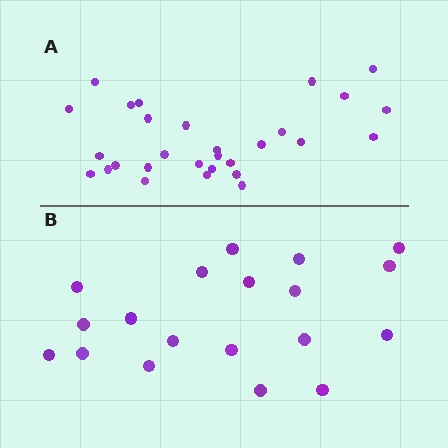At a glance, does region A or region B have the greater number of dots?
Region A (the top region) has more dots.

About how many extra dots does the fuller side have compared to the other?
Region A has roughly 10 or so more dots than region B.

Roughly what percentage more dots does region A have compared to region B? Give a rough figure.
About 55% more.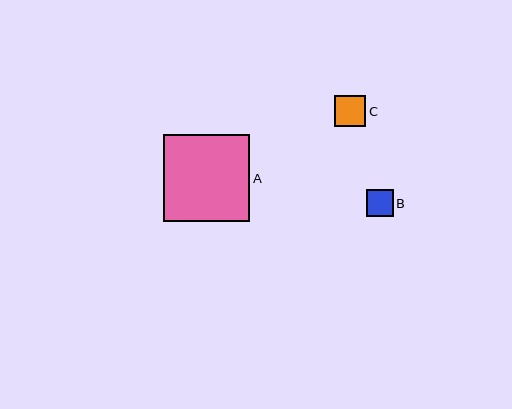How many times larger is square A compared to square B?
Square A is approximately 3.2 times the size of square B.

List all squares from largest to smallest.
From largest to smallest: A, C, B.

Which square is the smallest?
Square B is the smallest with a size of approximately 27 pixels.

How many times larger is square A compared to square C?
Square A is approximately 2.8 times the size of square C.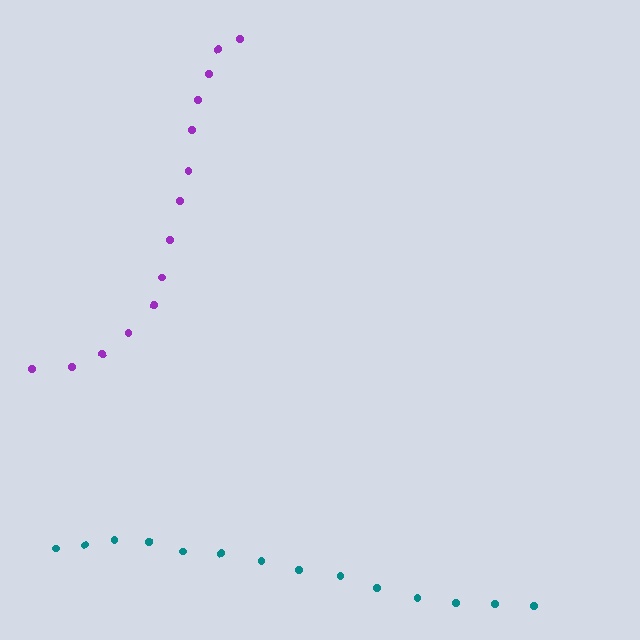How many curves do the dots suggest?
There are 2 distinct paths.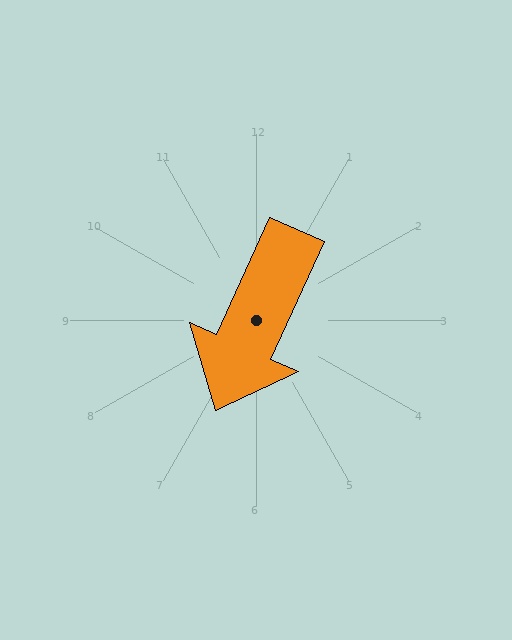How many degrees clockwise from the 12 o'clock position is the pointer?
Approximately 204 degrees.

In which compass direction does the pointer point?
Southwest.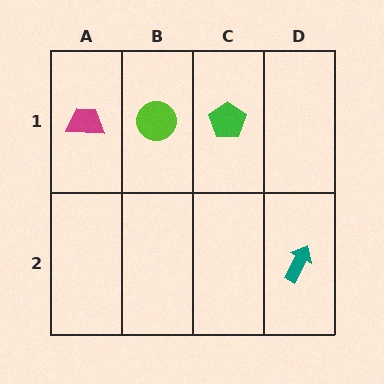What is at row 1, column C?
A green pentagon.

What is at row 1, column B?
A lime circle.